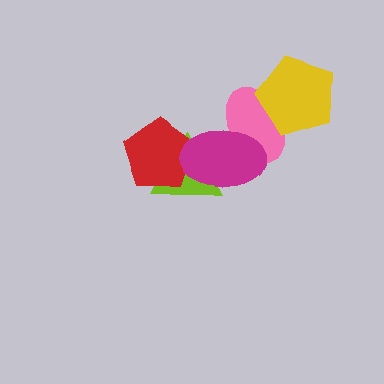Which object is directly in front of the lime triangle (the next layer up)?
The red pentagon is directly in front of the lime triangle.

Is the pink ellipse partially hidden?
Yes, it is partially covered by another shape.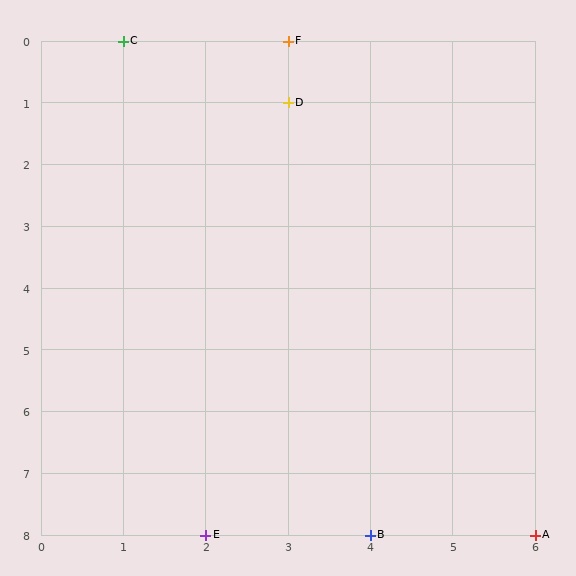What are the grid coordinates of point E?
Point E is at grid coordinates (2, 8).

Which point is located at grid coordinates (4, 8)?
Point B is at (4, 8).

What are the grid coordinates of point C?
Point C is at grid coordinates (1, 0).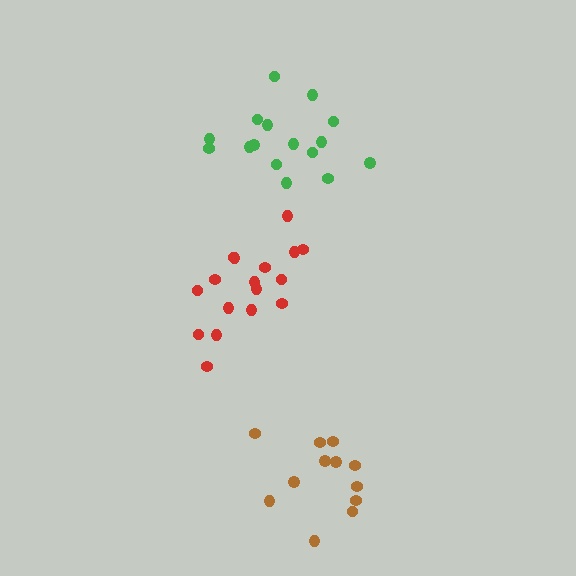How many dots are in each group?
Group 1: 12 dots, Group 2: 16 dots, Group 3: 17 dots (45 total).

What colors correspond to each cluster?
The clusters are colored: brown, green, red.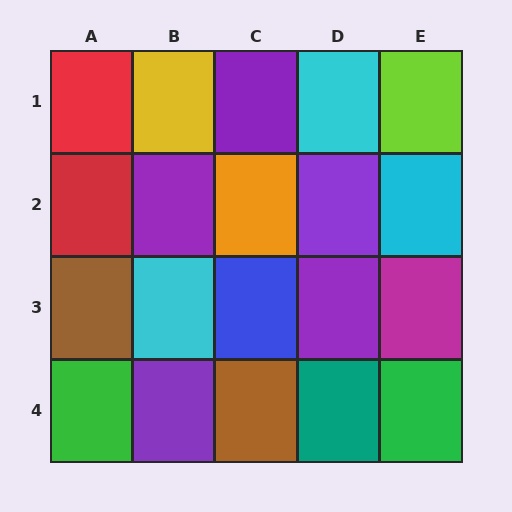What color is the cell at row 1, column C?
Purple.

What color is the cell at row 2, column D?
Purple.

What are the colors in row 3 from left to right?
Brown, cyan, blue, purple, magenta.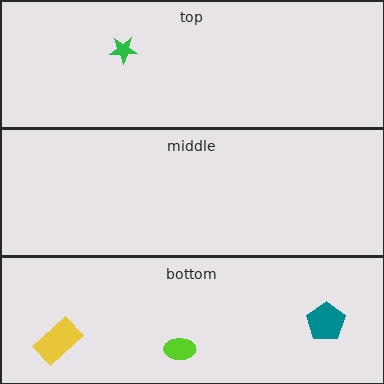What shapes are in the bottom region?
The teal pentagon, the lime ellipse, the yellow rectangle.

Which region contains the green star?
The top region.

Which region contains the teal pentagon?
The bottom region.